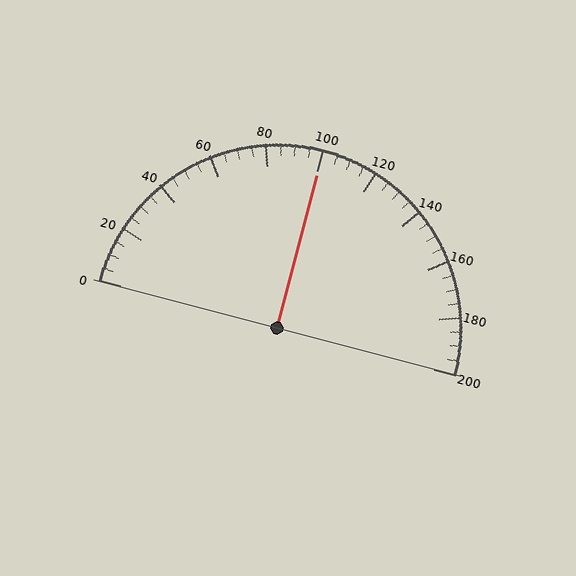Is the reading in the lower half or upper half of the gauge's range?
The reading is in the upper half of the range (0 to 200).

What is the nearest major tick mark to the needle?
The nearest major tick mark is 100.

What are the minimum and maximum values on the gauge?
The gauge ranges from 0 to 200.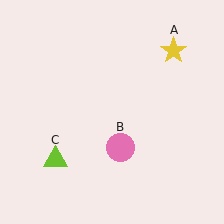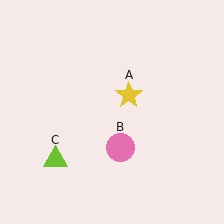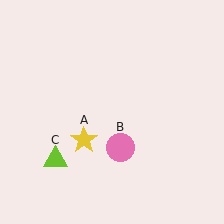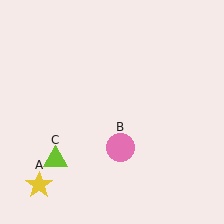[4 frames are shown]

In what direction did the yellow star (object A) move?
The yellow star (object A) moved down and to the left.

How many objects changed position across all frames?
1 object changed position: yellow star (object A).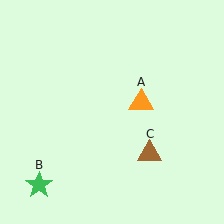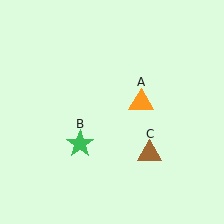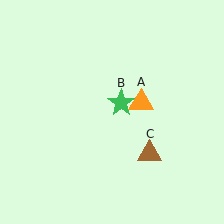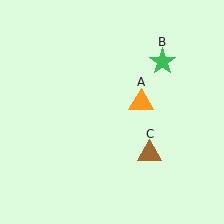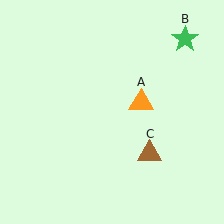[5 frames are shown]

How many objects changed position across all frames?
1 object changed position: green star (object B).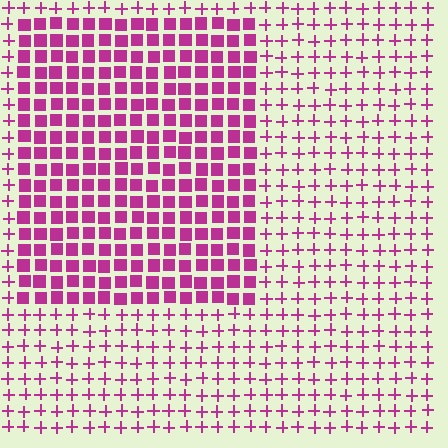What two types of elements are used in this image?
The image uses squares inside the rectangle region and plus signs outside it.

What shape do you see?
I see a rectangle.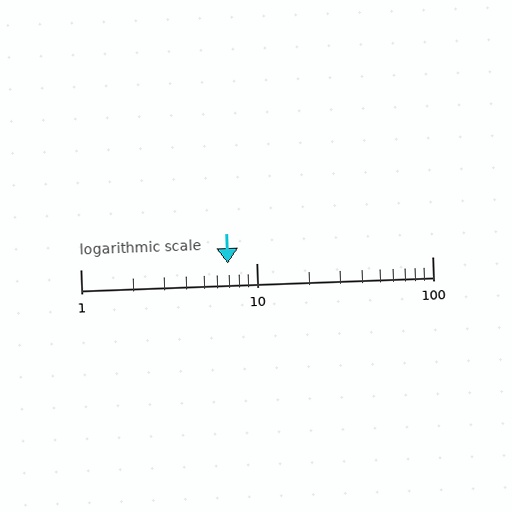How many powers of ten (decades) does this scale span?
The scale spans 2 decades, from 1 to 100.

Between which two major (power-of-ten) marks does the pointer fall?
The pointer is between 1 and 10.